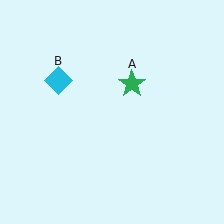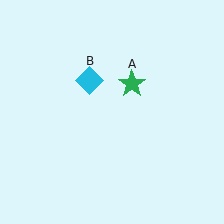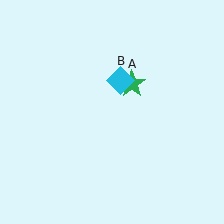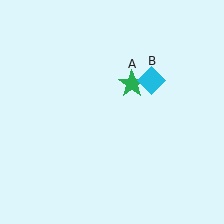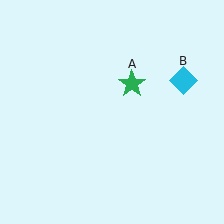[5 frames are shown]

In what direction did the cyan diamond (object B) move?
The cyan diamond (object B) moved right.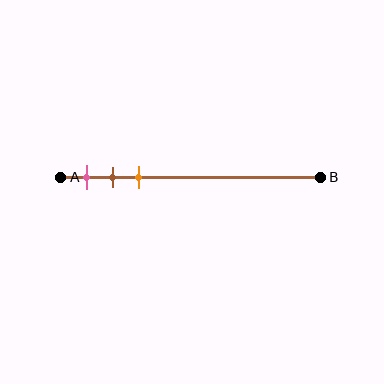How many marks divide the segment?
There are 3 marks dividing the segment.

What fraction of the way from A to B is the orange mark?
The orange mark is approximately 30% (0.3) of the way from A to B.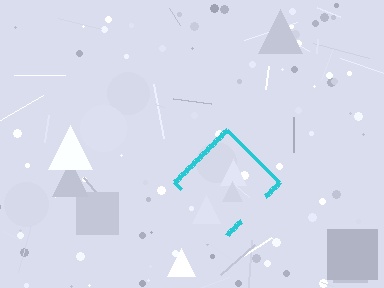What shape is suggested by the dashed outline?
The dashed outline suggests a diamond.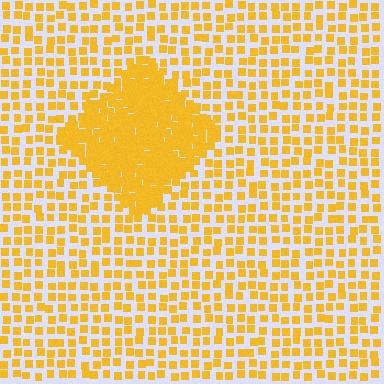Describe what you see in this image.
The image contains small yellow elements arranged at two different densities. A diamond-shaped region is visible where the elements are more densely packed than the surrounding area.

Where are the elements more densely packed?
The elements are more densely packed inside the diamond boundary.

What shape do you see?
I see a diamond.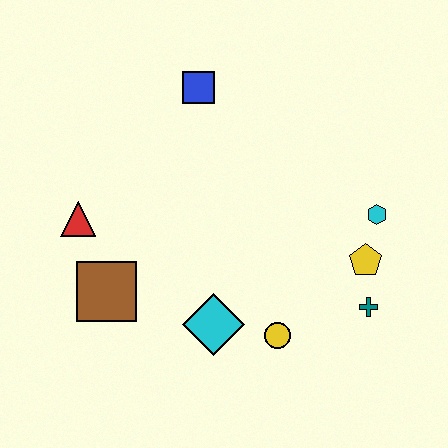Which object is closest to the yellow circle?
The cyan diamond is closest to the yellow circle.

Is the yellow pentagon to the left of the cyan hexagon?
Yes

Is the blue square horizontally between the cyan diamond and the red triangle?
Yes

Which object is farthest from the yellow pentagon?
The red triangle is farthest from the yellow pentagon.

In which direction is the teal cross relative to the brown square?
The teal cross is to the right of the brown square.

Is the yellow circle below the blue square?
Yes